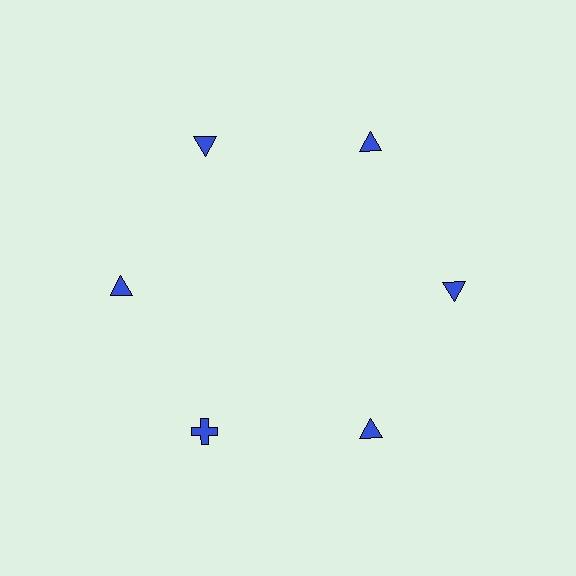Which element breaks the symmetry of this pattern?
The blue cross at roughly the 7 o'clock position breaks the symmetry. All other shapes are blue triangles.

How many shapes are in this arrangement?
There are 6 shapes arranged in a ring pattern.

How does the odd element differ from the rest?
It has a different shape: cross instead of triangle.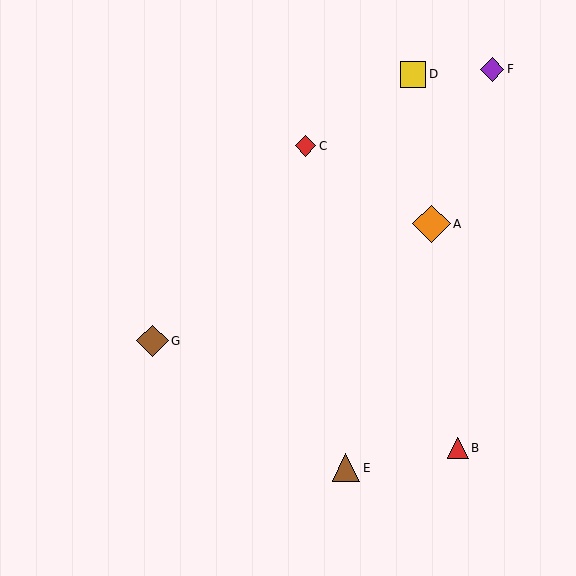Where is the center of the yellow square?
The center of the yellow square is at (413, 74).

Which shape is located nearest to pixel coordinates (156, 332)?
The brown diamond (labeled G) at (153, 341) is nearest to that location.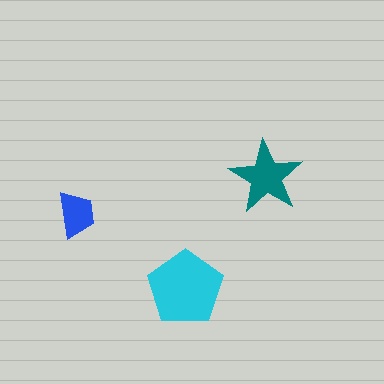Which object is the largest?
The cyan pentagon.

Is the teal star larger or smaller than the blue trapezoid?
Larger.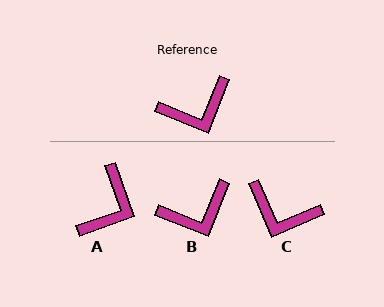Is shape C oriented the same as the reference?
No, it is off by about 45 degrees.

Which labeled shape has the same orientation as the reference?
B.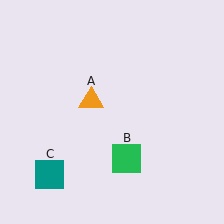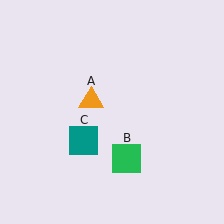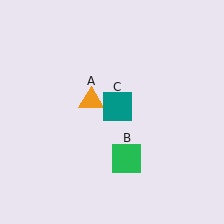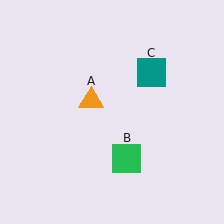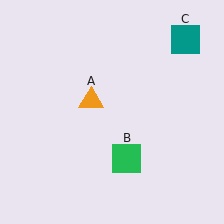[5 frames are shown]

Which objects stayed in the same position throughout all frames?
Orange triangle (object A) and green square (object B) remained stationary.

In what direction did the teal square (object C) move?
The teal square (object C) moved up and to the right.